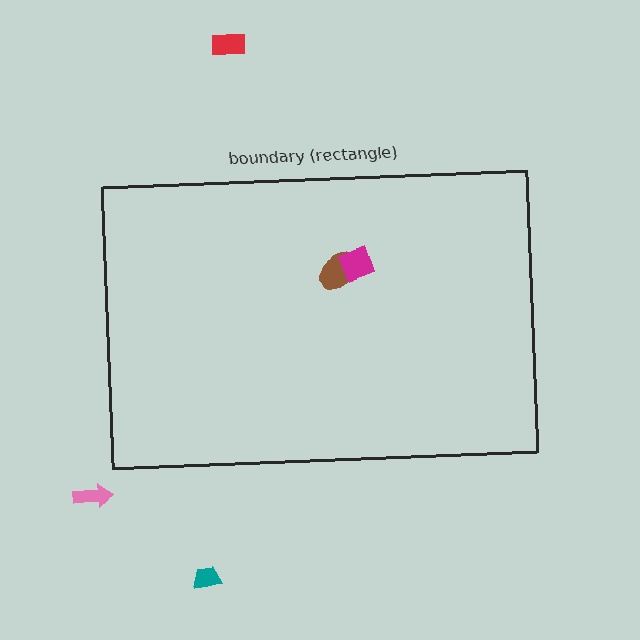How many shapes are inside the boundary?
2 inside, 3 outside.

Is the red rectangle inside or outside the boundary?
Outside.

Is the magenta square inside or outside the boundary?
Inside.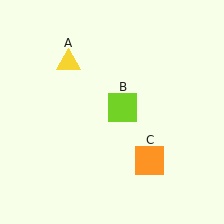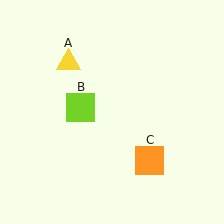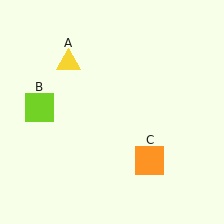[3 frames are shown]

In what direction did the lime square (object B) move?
The lime square (object B) moved left.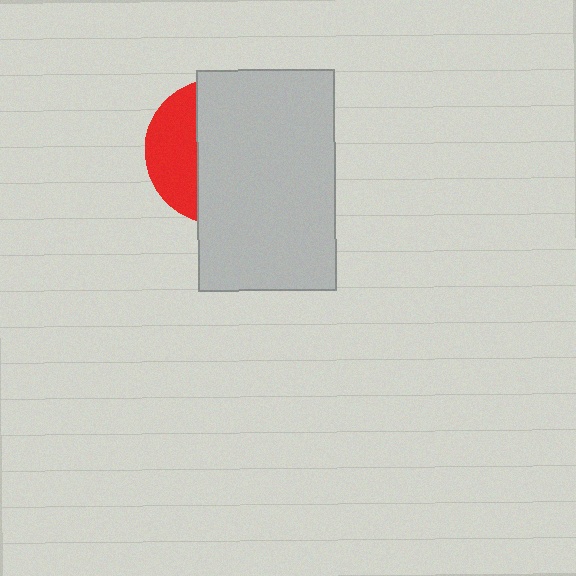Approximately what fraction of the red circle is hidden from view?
Roughly 68% of the red circle is hidden behind the light gray rectangle.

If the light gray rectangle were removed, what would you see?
You would see the complete red circle.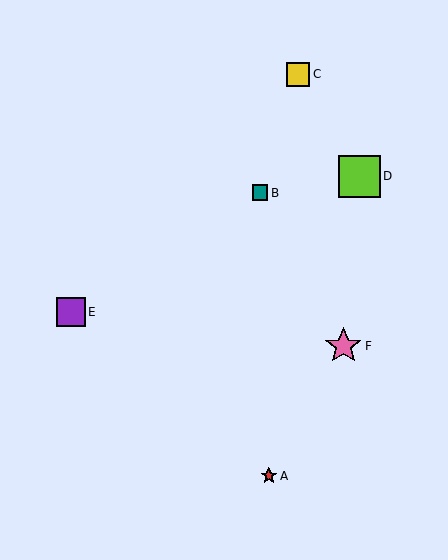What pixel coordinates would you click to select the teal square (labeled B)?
Click at (260, 193) to select the teal square B.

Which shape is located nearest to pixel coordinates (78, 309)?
The purple square (labeled E) at (71, 312) is nearest to that location.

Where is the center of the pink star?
The center of the pink star is at (343, 346).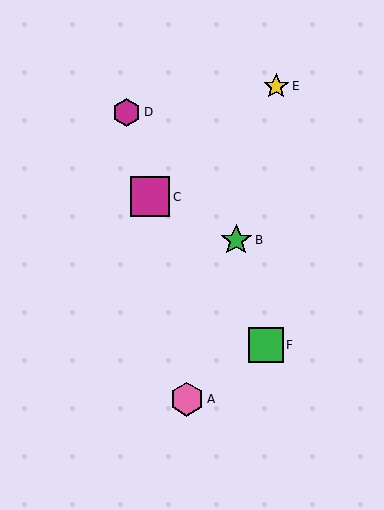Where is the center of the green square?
The center of the green square is at (266, 345).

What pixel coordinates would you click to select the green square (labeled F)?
Click at (266, 345) to select the green square F.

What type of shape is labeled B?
Shape B is a green star.